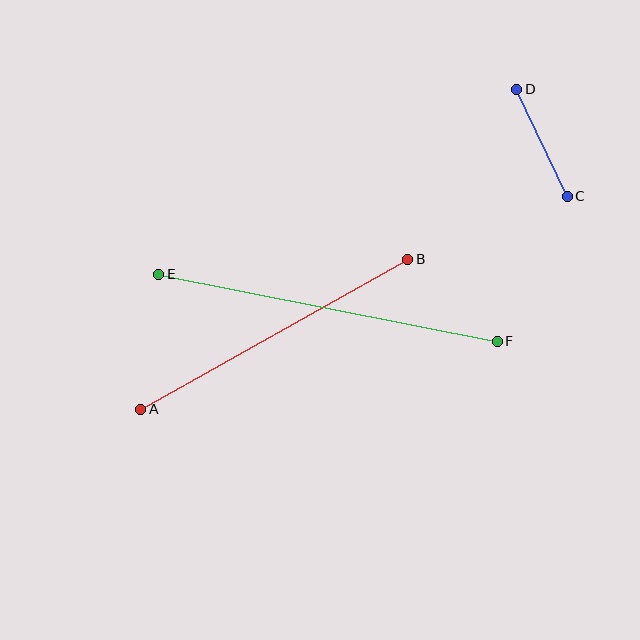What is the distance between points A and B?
The distance is approximately 306 pixels.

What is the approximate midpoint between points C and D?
The midpoint is at approximately (542, 143) pixels.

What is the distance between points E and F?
The distance is approximately 345 pixels.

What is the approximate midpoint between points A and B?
The midpoint is at approximately (274, 334) pixels.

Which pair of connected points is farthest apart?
Points E and F are farthest apart.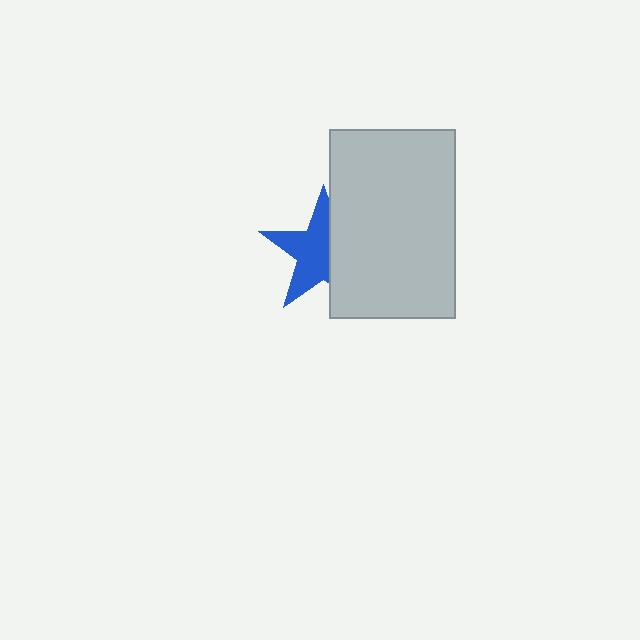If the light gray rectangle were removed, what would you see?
You would see the complete blue star.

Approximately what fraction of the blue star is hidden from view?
Roughly 40% of the blue star is hidden behind the light gray rectangle.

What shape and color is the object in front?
The object in front is a light gray rectangle.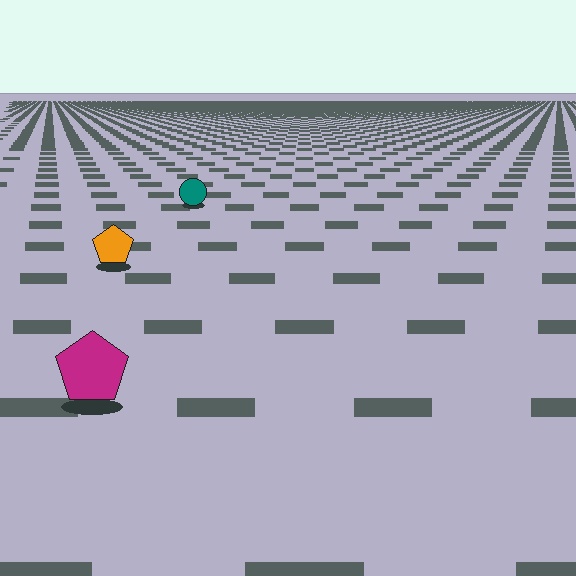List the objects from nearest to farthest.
From nearest to farthest: the magenta pentagon, the orange pentagon, the teal circle.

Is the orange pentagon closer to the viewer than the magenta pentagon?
No. The magenta pentagon is closer — you can tell from the texture gradient: the ground texture is coarser near it.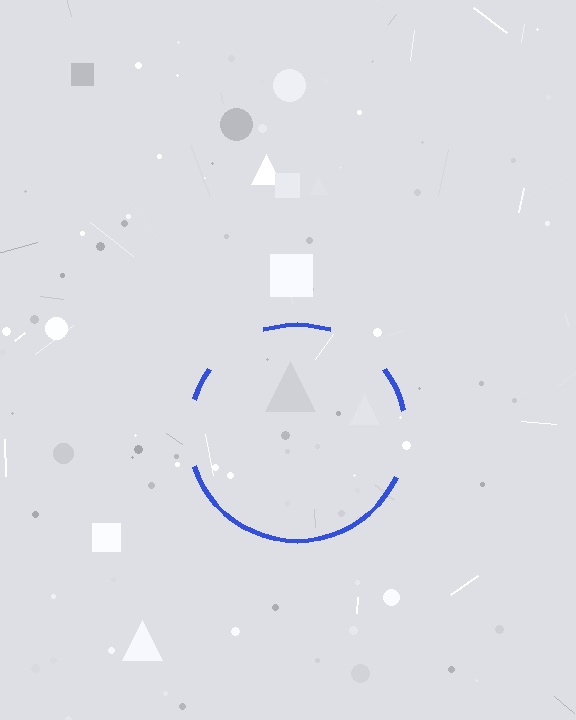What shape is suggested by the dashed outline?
The dashed outline suggests a circle.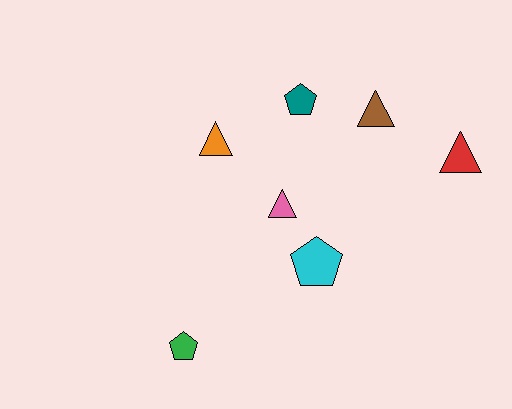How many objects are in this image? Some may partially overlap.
There are 7 objects.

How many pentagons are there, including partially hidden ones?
There are 3 pentagons.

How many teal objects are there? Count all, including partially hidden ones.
There is 1 teal object.